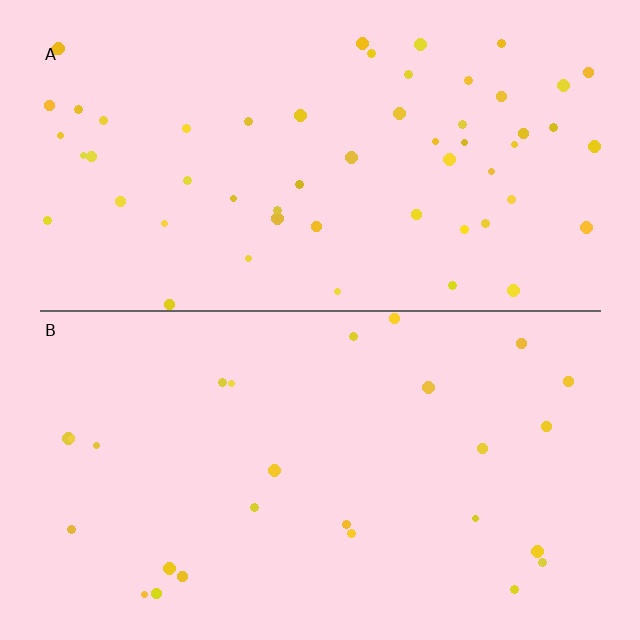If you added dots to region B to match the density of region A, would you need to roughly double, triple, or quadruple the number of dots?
Approximately double.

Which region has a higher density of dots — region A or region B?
A (the top).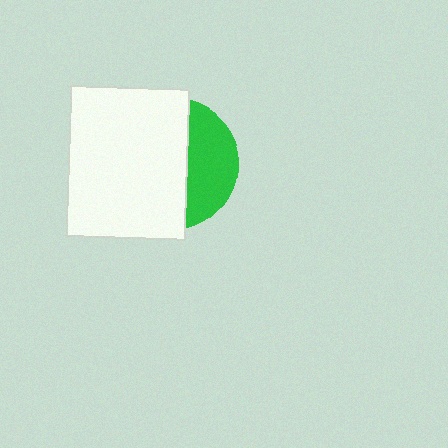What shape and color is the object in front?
The object in front is a white rectangle.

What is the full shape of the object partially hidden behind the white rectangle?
The partially hidden object is a green circle.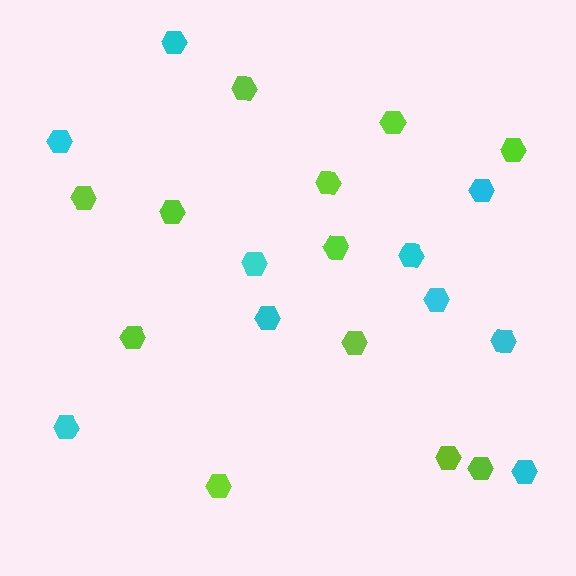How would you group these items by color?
There are 2 groups: one group of lime hexagons (12) and one group of cyan hexagons (10).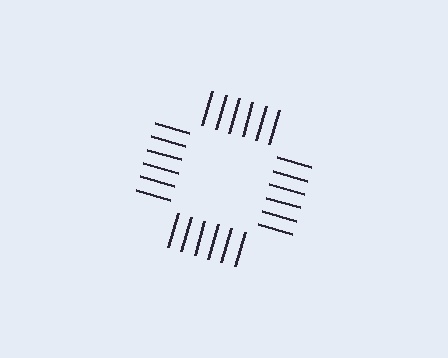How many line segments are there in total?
24 — 6 along each of the 4 edges.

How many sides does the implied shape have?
4 sides — the line-ends trace a square.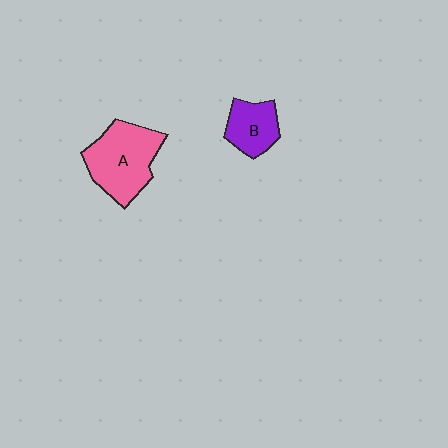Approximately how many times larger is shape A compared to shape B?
Approximately 1.8 times.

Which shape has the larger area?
Shape A (pink).